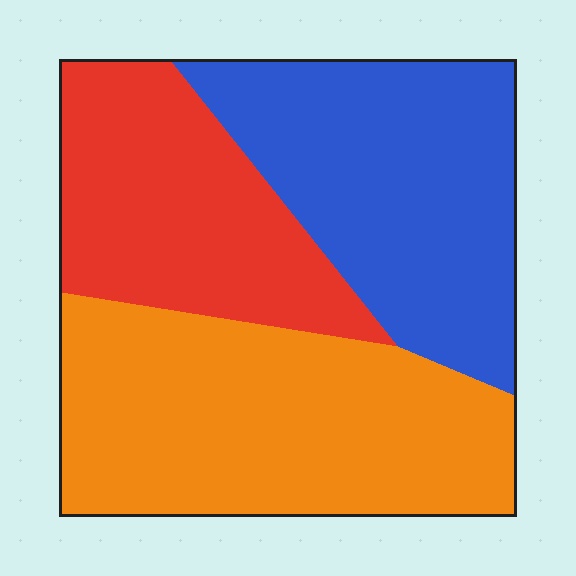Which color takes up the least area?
Red, at roughly 25%.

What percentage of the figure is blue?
Blue takes up between a quarter and a half of the figure.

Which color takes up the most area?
Orange, at roughly 40%.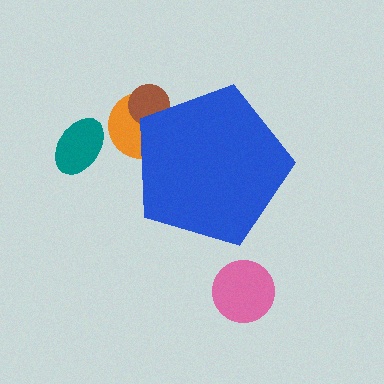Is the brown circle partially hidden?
Yes, the brown circle is partially hidden behind the blue pentagon.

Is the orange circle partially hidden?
Yes, the orange circle is partially hidden behind the blue pentagon.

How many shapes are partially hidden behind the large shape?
2 shapes are partially hidden.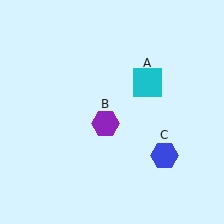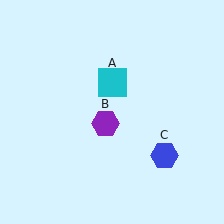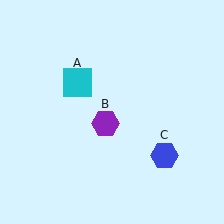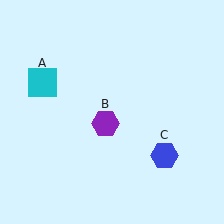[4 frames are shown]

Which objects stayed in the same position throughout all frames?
Purple hexagon (object B) and blue hexagon (object C) remained stationary.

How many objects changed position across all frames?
1 object changed position: cyan square (object A).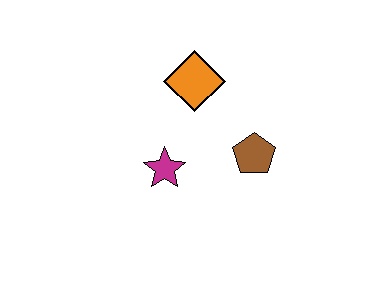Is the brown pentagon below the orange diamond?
Yes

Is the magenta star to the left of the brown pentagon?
Yes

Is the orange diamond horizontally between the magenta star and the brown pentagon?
Yes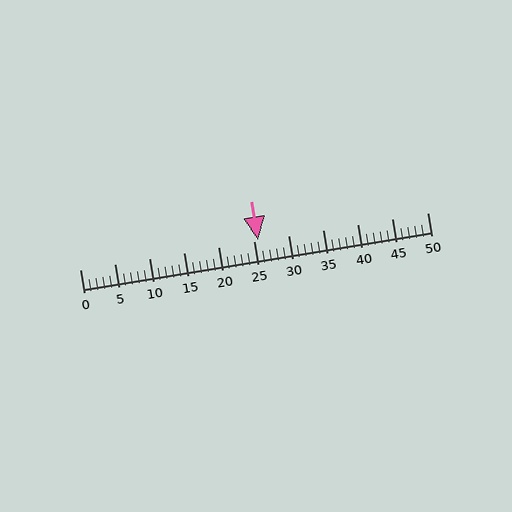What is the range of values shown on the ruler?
The ruler shows values from 0 to 50.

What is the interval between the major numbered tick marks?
The major tick marks are spaced 5 units apart.